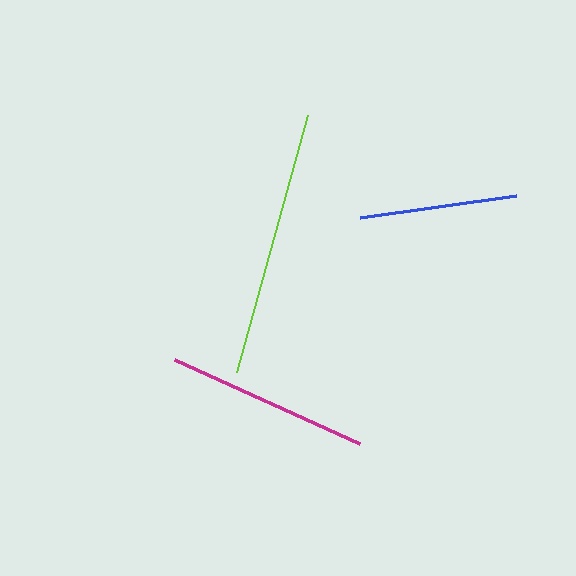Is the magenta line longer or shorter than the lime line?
The lime line is longer than the magenta line.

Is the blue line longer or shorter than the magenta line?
The magenta line is longer than the blue line.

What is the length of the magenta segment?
The magenta segment is approximately 203 pixels long.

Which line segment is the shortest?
The blue line is the shortest at approximately 157 pixels.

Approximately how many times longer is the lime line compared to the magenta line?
The lime line is approximately 1.3 times the length of the magenta line.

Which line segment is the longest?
The lime line is the longest at approximately 266 pixels.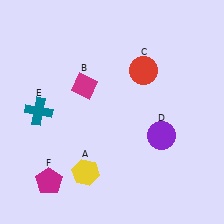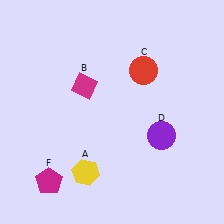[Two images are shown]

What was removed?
The teal cross (E) was removed in Image 2.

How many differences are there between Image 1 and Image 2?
There is 1 difference between the two images.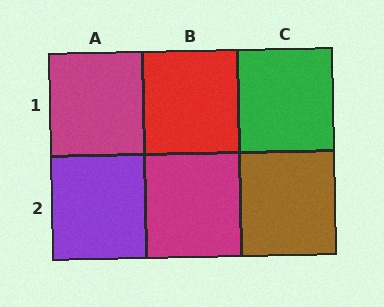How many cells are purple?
1 cell is purple.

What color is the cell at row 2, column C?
Brown.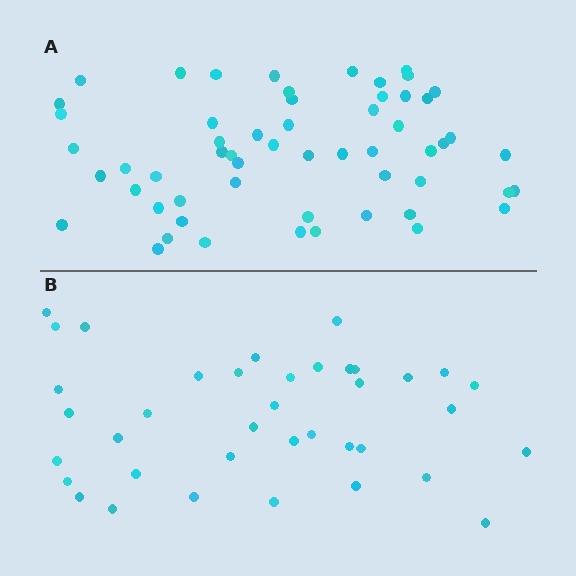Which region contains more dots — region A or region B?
Region A (the top region) has more dots.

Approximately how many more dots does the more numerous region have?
Region A has approximately 20 more dots than region B.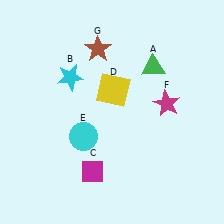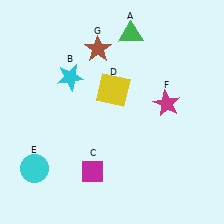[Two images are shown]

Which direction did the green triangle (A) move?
The green triangle (A) moved up.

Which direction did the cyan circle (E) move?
The cyan circle (E) moved left.